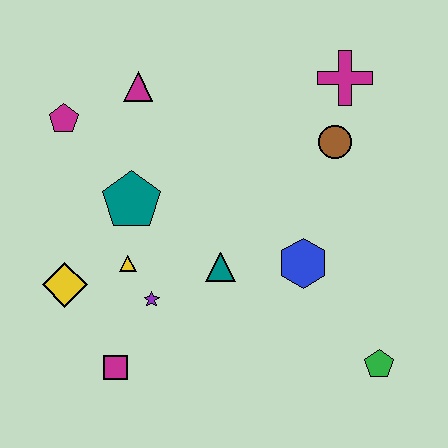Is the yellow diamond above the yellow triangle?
No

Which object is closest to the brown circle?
The magenta cross is closest to the brown circle.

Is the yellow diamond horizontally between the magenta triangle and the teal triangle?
No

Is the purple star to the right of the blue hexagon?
No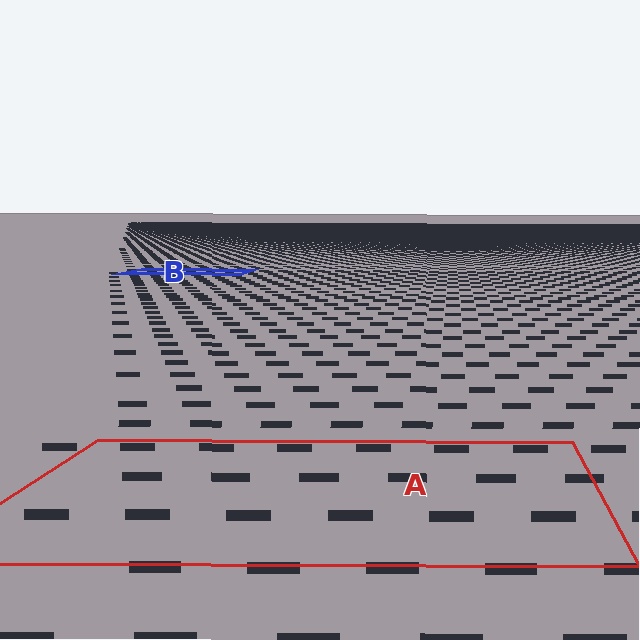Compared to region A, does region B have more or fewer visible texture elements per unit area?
Region B has more texture elements per unit area — they are packed more densely because it is farther away.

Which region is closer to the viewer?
Region A is closer. The texture elements there are larger and more spread out.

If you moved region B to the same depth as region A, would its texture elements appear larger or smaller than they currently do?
They would appear larger. At a closer depth, the same texture elements are projected at a bigger on-screen size.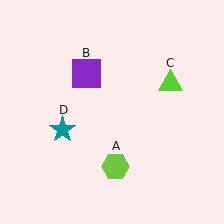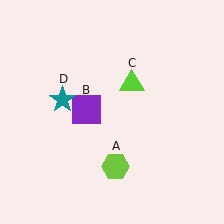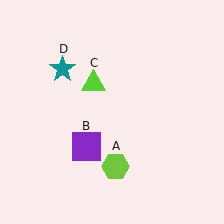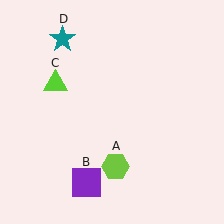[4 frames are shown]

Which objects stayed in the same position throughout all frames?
Lime hexagon (object A) remained stationary.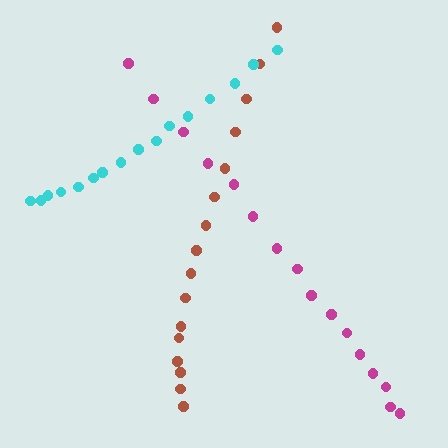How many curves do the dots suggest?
There are 3 distinct paths.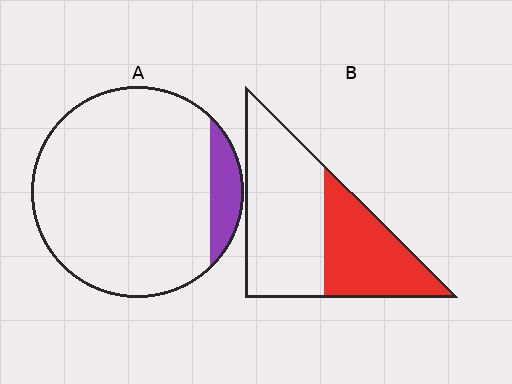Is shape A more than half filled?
No.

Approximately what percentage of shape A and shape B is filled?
A is approximately 10% and B is approximately 40%.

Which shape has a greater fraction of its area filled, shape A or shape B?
Shape B.